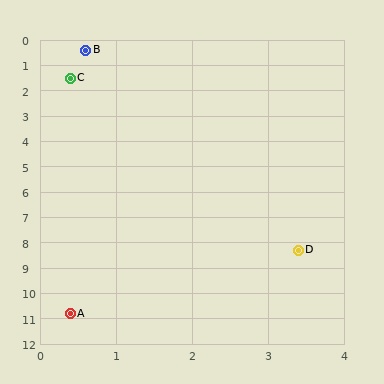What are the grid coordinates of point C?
Point C is at approximately (0.4, 1.5).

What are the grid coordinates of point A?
Point A is at approximately (0.4, 10.8).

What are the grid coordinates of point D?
Point D is at approximately (3.4, 8.3).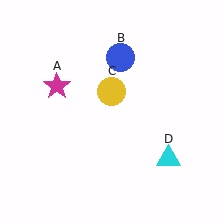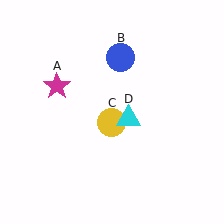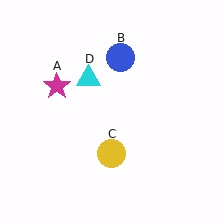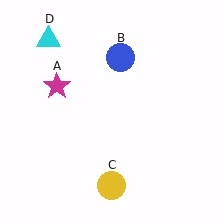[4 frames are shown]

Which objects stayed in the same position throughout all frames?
Magenta star (object A) and blue circle (object B) remained stationary.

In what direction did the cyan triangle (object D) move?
The cyan triangle (object D) moved up and to the left.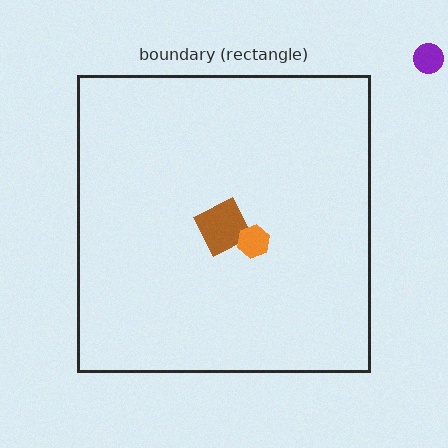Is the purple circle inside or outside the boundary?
Outside.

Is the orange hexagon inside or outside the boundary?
Inside.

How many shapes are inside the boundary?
2 inside, 1 outside.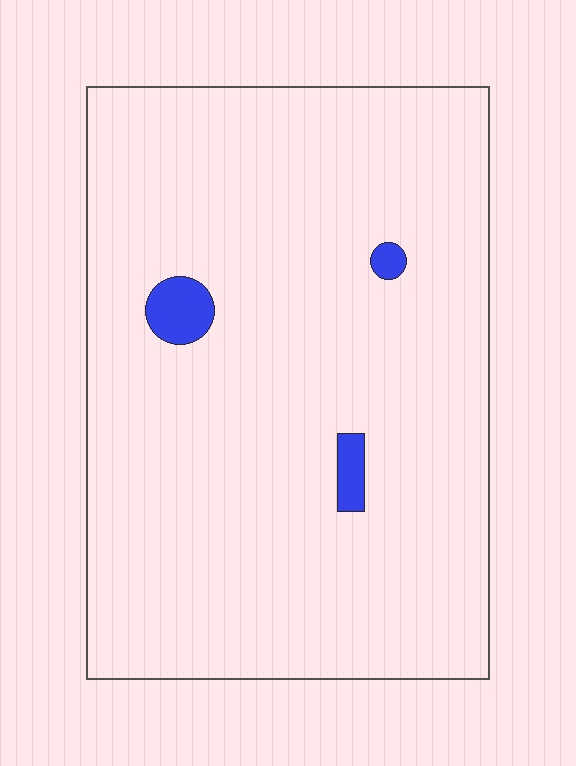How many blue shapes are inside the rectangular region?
3.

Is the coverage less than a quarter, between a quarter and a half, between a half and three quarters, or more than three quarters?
Less than a quarter.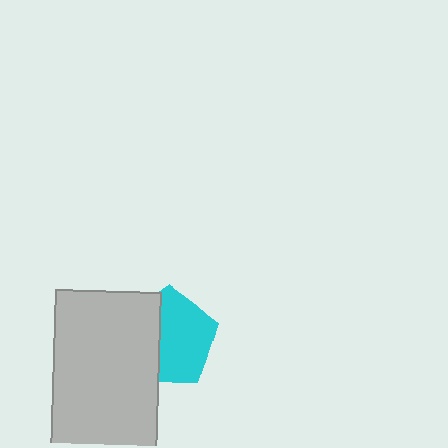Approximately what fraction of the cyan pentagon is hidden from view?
Roughly 40% of the cyan pentagon is hidden behind the light gray rectangle.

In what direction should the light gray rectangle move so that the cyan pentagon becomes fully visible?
The light gray rectangle should move left. That is the shortest direction to clear the overlap and leave the cyan pentagon fully visible.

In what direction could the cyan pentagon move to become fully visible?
The cyan pentagon could move right. That would shift it out from behind the light gray rectangle entirely.